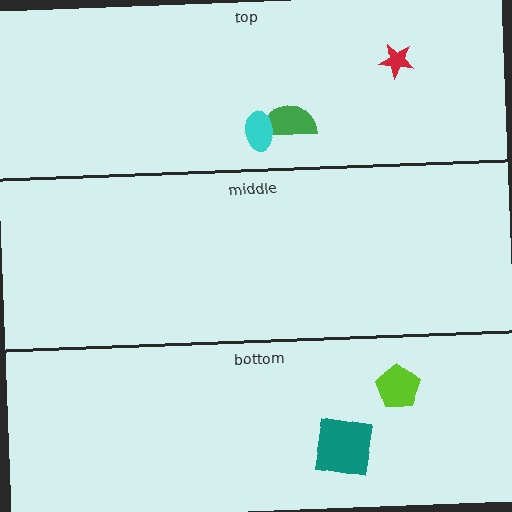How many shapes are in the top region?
3.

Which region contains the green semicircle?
The top region.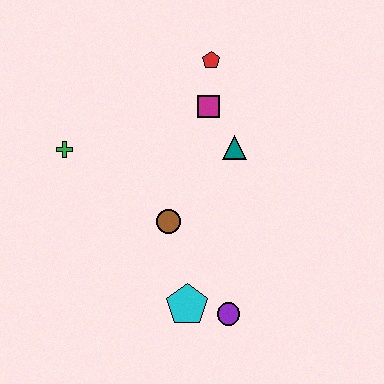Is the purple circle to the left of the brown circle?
No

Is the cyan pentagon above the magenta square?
No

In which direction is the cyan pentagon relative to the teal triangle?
The cyan pentagon is below the teal triangle.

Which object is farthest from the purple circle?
The red pentagon is farthest from the purple circle.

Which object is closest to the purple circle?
The cyan pentagon is closest to the purple circle.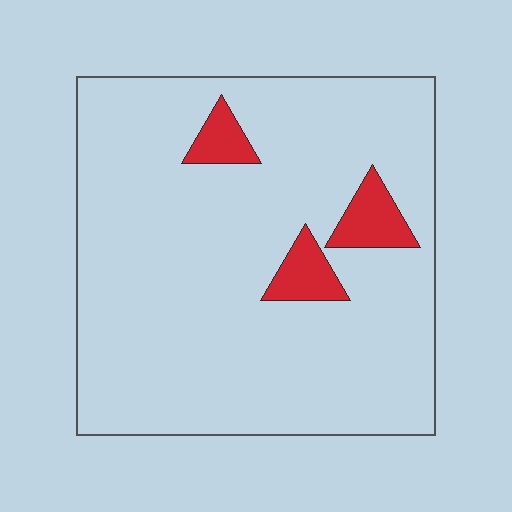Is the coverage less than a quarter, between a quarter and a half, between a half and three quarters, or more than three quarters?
Less than a quarter.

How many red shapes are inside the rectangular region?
3.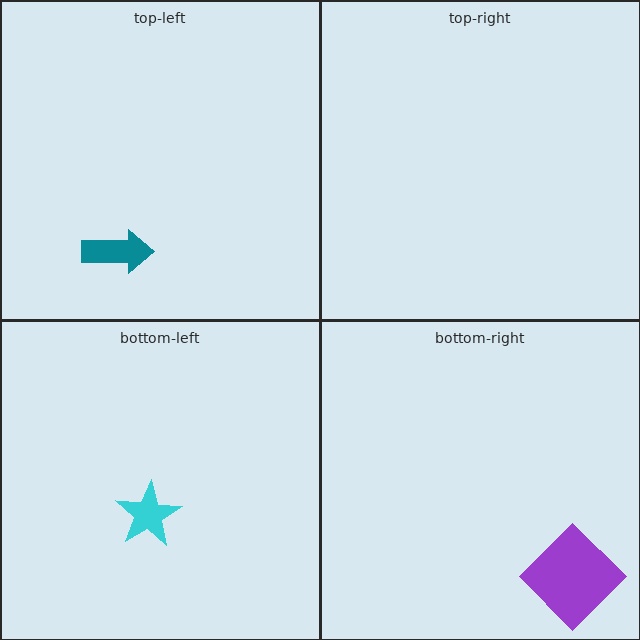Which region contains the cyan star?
The bottom-left region.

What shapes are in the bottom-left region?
The cyan star.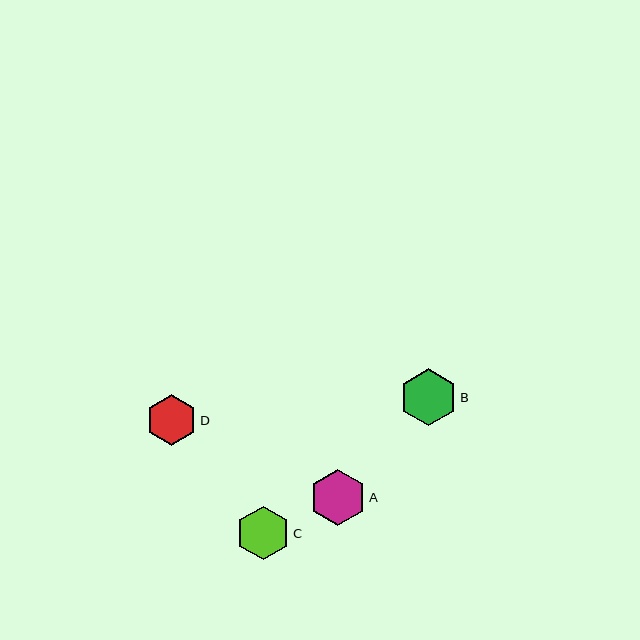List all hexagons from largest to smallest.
From largest to smallest: B, A, C, D.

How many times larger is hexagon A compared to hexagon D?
Hexagon A is approximately 1.1 times the size of hexagon D.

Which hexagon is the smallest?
Hexagon D is the smallest with a size of approximately 51 pixels.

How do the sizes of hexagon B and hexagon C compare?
Hexagon B and hexagon C are approximately the same size.